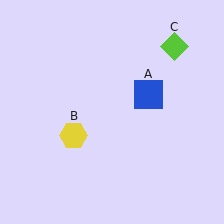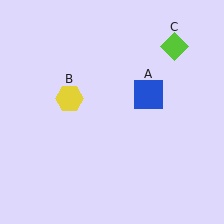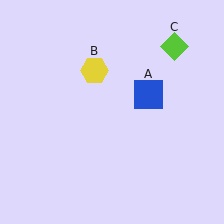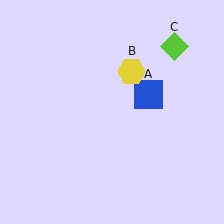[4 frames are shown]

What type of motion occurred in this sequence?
The yellow hexagon (object B) rotated clockwise around the center of the scene.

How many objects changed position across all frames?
1 object changed position: yellow hexagon (object B).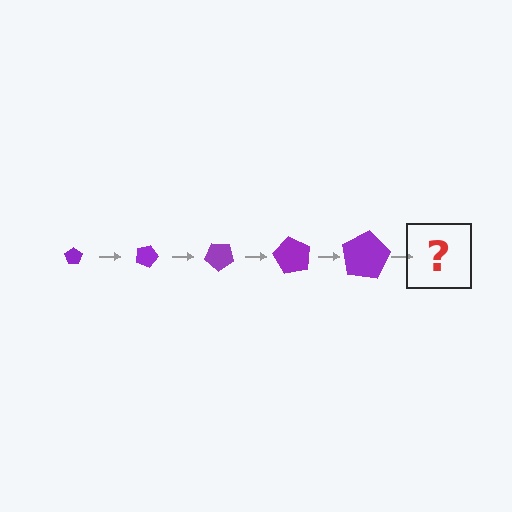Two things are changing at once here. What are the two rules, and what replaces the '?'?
The two rules are that the pentagon grows larger each step and it rotates 20 degrees each step. The '?' should be a pentagon, larger than the previous one and rotated 100 degrees from the start.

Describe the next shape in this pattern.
It should be a pentagon, larger than the previous one and rotated 100 degrees from the start.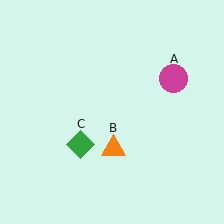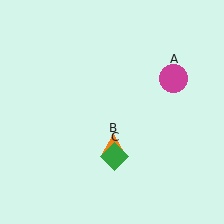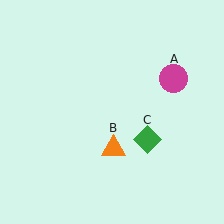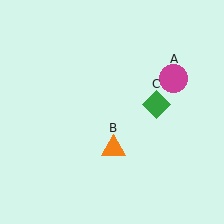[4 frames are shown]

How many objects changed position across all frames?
1 object changed position: green diamond (object C).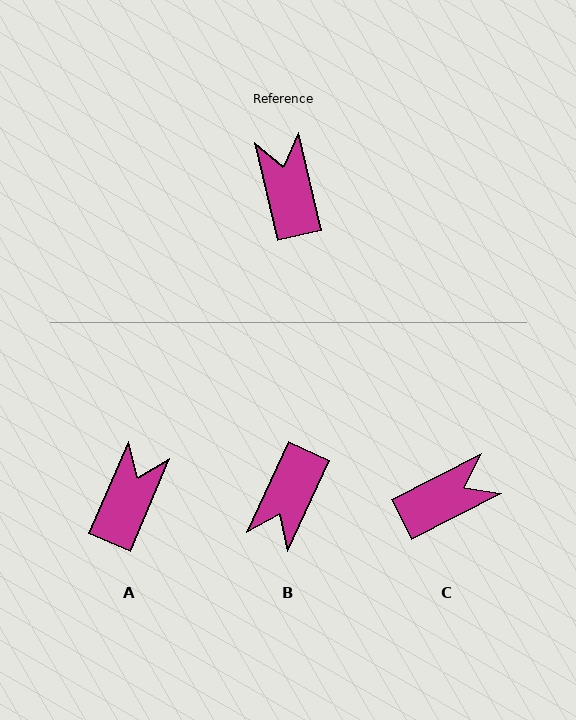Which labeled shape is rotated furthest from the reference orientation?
B, about 142 degrees away.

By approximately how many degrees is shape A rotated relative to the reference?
Approximately 36 degrees clockwise.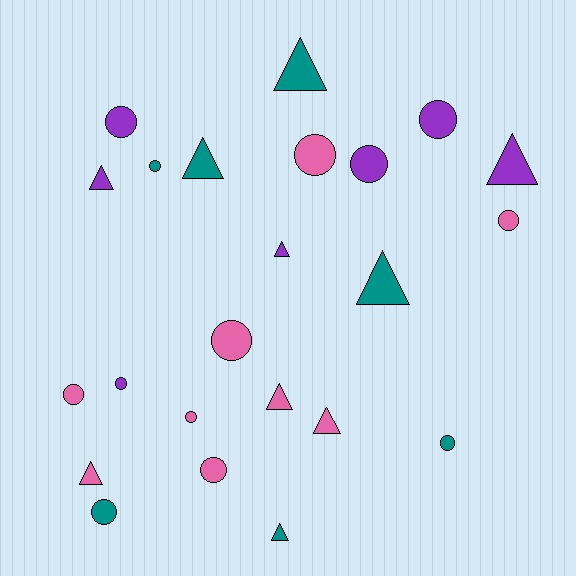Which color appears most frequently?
Pink, with 9 objects.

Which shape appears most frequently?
Circle, with 13 objects.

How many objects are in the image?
There are 23 objects.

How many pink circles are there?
There are 6 pink circles.